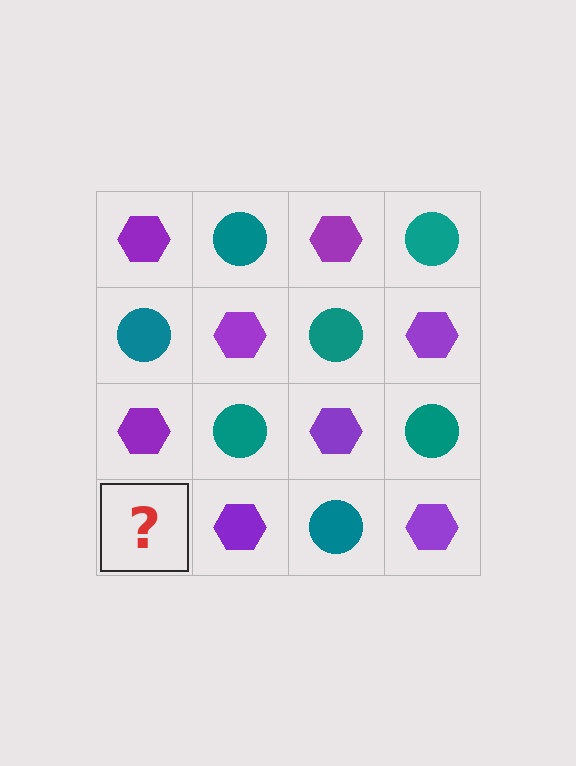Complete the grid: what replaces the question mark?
The question mark should be replaced with a teal circle.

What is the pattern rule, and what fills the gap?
The rule is that it alternates purple hexagon and teal circle in a checkerboard pattern. The gap should be filled with a teal circle.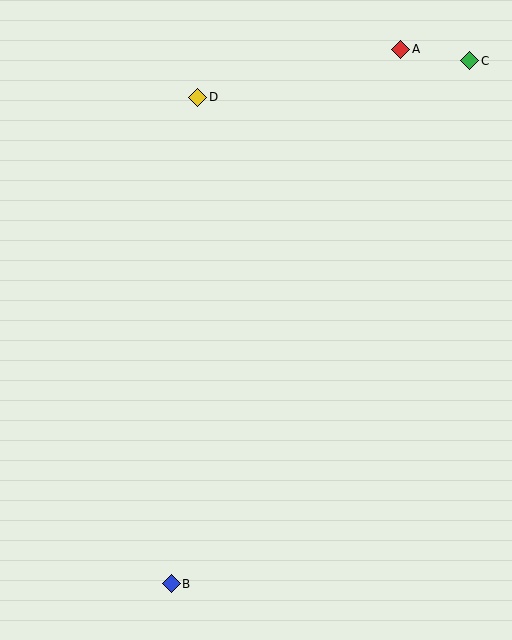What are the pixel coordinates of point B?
Point B is at (171, 584).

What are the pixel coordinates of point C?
Point C is at (470, 61).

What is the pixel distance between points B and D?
The distance between B and D is 487 pixels.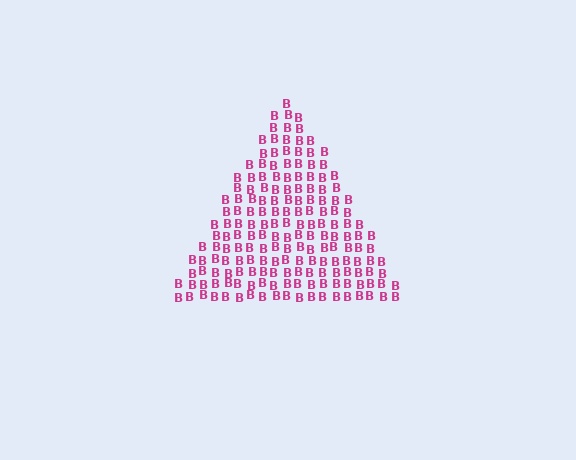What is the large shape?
The large shape is a triangle.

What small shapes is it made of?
It is made of small letter B's.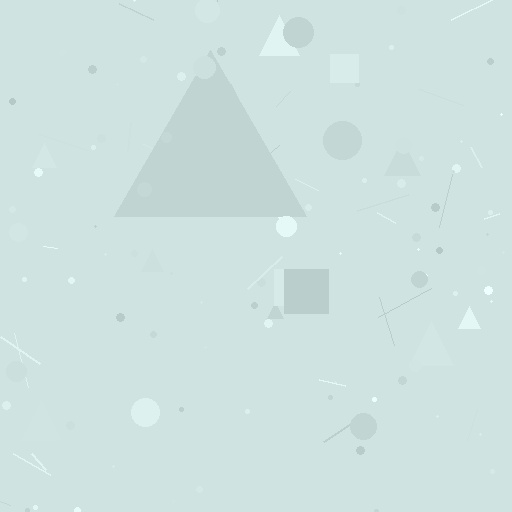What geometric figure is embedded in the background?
A triangle is embedded in the background.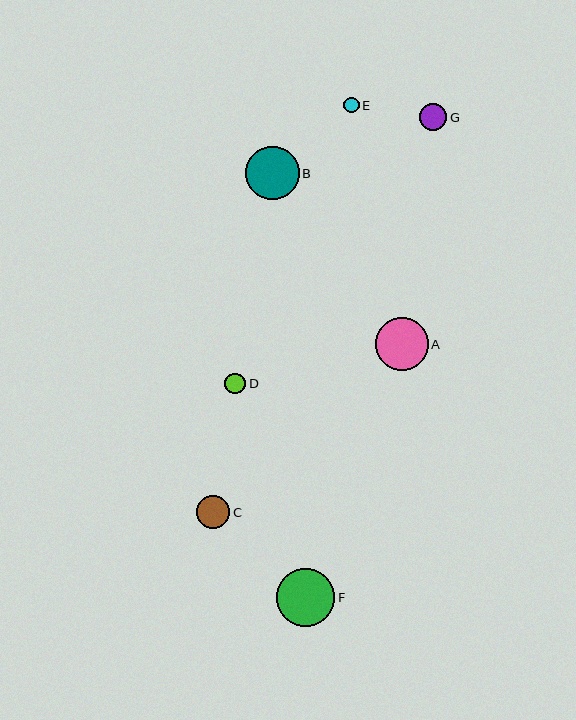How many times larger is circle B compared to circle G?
Circle B is approximately 2.0 times the size of circle G.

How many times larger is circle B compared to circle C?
Circle B is approximately 1.6 times the size of circle C.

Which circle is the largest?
Circle F is the largest with a size of approximately 58 pixels.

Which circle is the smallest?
Circle E is the smallest with a size of approximately 16 pixels.